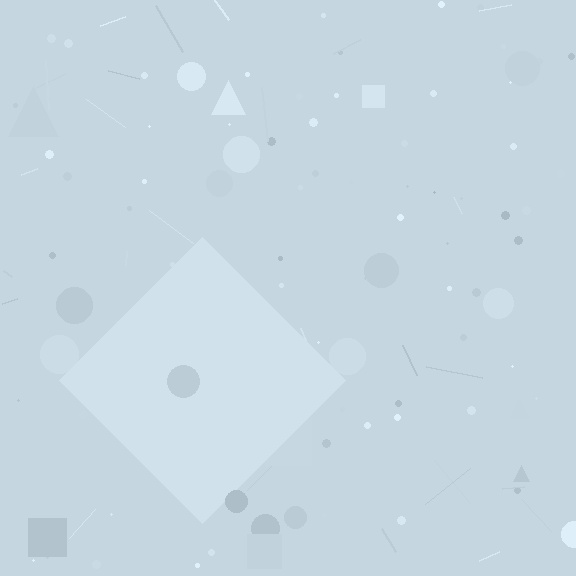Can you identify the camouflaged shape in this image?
The camouflaged shape is a diamond.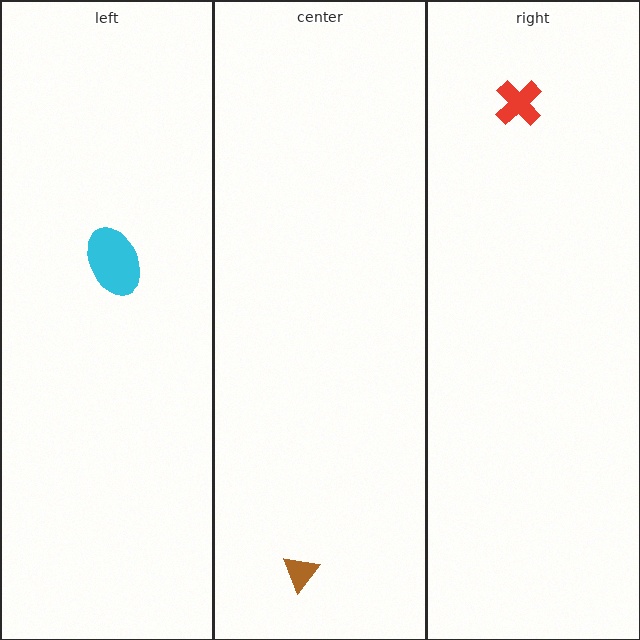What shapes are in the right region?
The red cross.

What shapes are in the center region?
The brown triangle.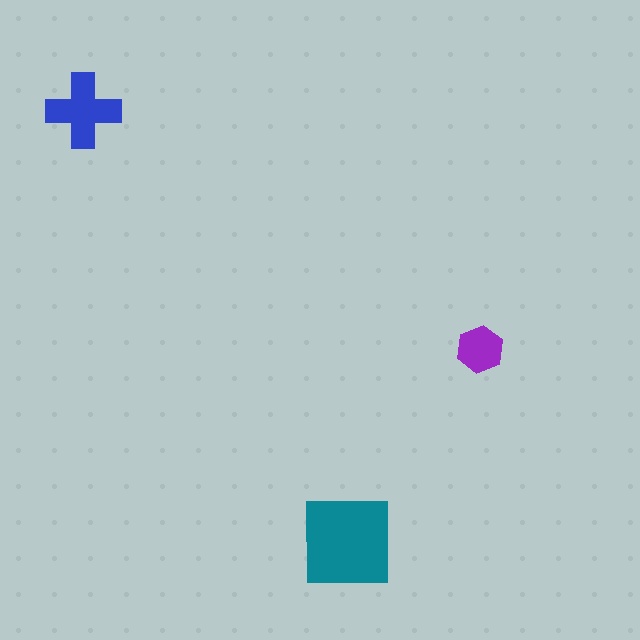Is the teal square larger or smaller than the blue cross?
Larger.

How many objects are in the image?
There are 3 objects in the image.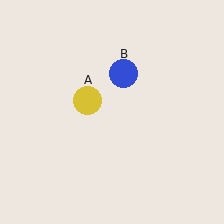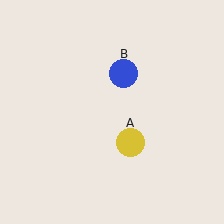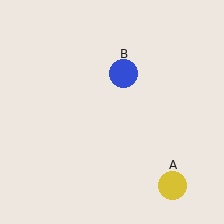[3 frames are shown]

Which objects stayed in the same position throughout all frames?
Blue circle (object B) remained stationary.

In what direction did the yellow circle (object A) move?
The yellow circle (object A) moved down and to the right.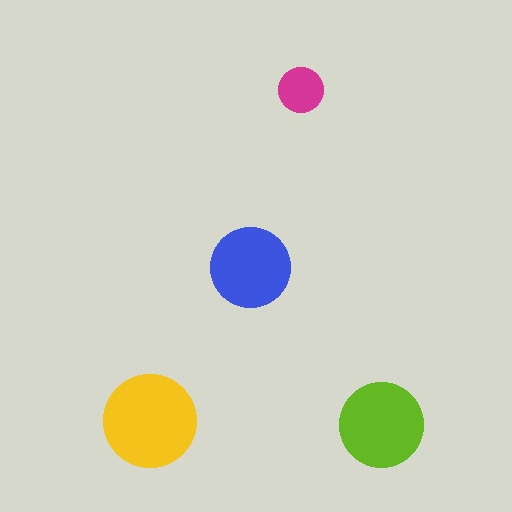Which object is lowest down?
The lime circle is bottommost.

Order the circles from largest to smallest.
the yellow one, the lime one, the blue one, the magenta one.